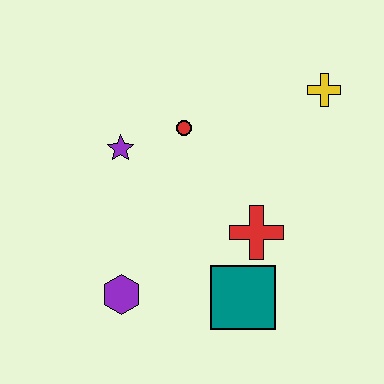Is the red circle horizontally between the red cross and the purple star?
Yes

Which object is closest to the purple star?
The red circle is closest to the purple star.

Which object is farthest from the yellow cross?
The purple hexagon is farthest from the yellow cross.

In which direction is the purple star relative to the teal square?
The purple star is above the teal square.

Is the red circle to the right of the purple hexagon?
Yes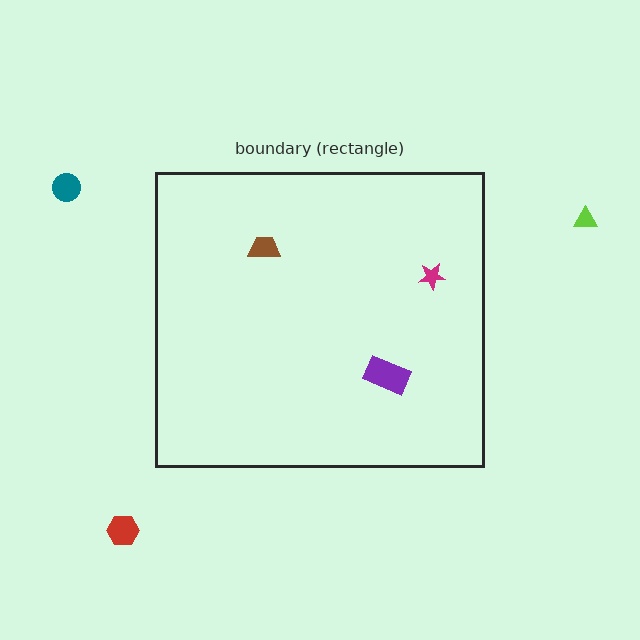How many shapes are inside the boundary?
3 inside, 3 outside.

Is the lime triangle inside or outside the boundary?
Outside.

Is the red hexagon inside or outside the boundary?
Outside.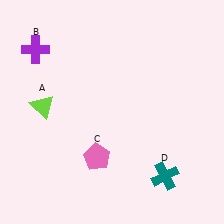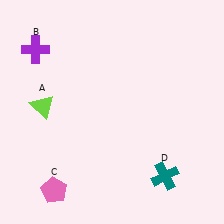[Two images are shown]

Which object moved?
The pink pentagon (C) moved left.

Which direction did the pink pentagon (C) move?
The pink pentagon (C) moved left.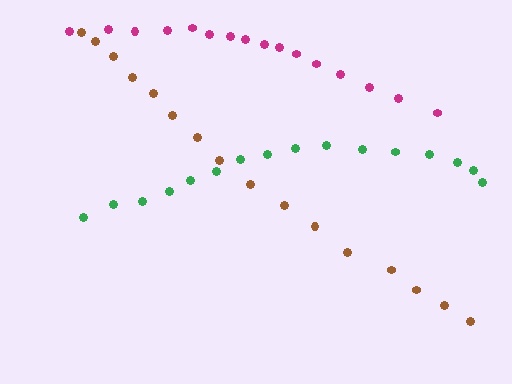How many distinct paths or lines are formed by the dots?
There are 3 distinct paths.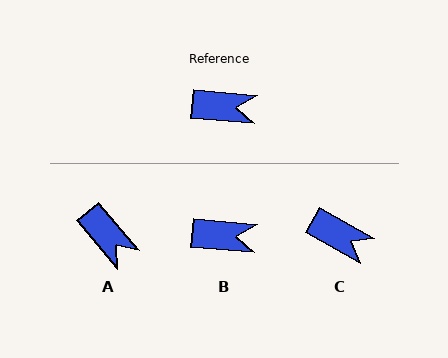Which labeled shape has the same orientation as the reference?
B.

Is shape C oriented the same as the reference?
No, it is off by about 24 degrees.